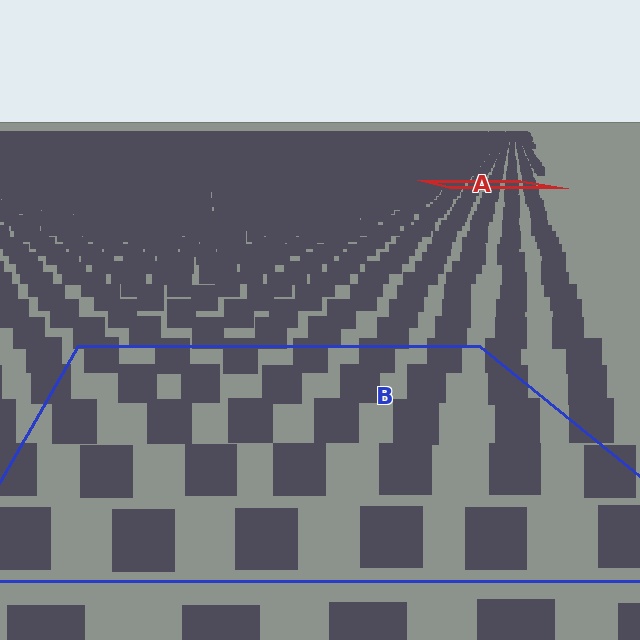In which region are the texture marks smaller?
The texture marks are smaller in region A, because it is farther away.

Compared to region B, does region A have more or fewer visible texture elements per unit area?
Region A has more texture elements per unit area — they are packed more densely because it is farther away.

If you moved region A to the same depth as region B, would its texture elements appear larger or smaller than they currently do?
They would appear larger. At a closer depth, the same texture elements are projected at a bigger on-screen size.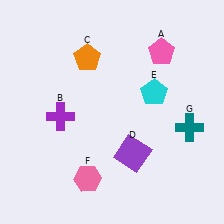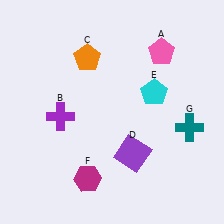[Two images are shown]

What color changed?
The hexagon (F) changed from pink in Image 1 to magenta in Image 2.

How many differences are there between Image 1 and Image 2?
There is 1 difference between the two images.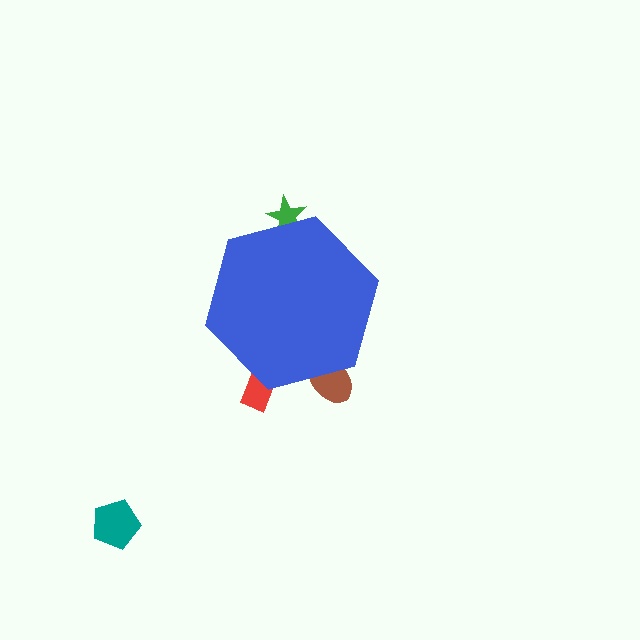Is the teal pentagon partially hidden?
No, the teal pentagon is fully visible.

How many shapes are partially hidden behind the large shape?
3 shapes are partially hidden.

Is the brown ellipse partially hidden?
Yes, the brown ellipse is partially hidden behind the blue hexagon.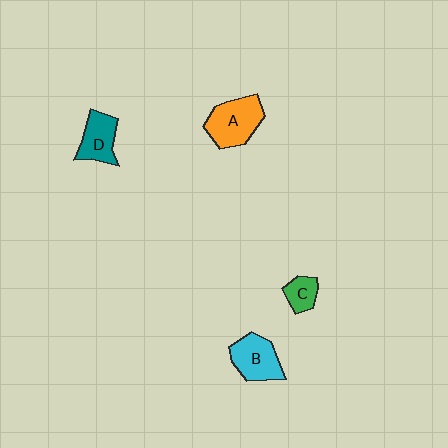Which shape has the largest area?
Shape A (orange).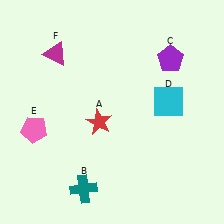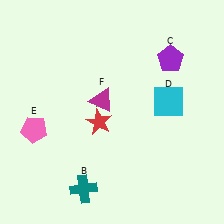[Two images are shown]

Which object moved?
The magenta triangle (F) moved down.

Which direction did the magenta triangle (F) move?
The magenta triangle (F) moved down.